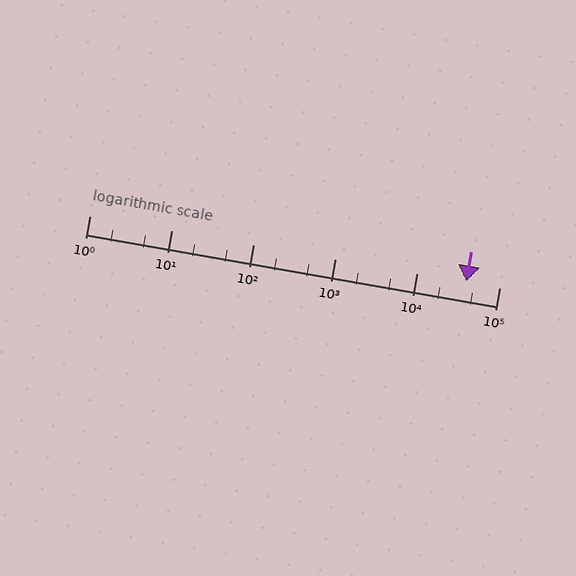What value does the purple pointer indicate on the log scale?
The pointer indicates approximately 40000.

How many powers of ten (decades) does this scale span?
The scale spans 5 decades, from 1 to 100000.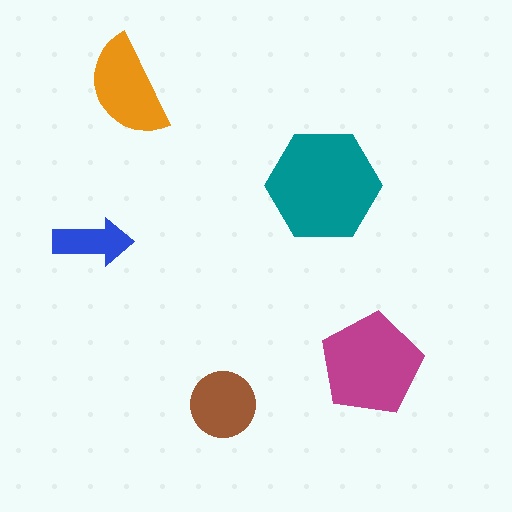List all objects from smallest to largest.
The blue arrow, the brown circle, the orange semicircle, the magenta pentagon, the teal hexagon.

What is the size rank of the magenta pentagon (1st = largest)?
2nd.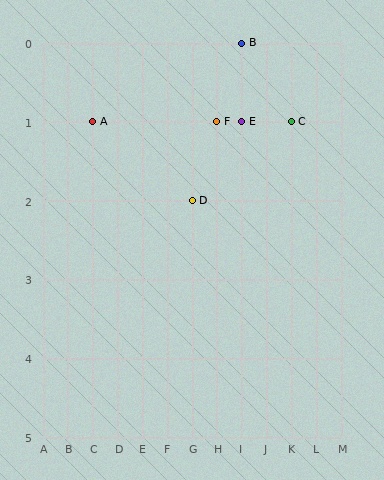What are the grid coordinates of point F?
Point F is at grid coordinates (H, 1).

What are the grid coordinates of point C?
Point C is at grid coordinates (K, 1).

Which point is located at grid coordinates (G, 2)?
Point D is at (G, 2).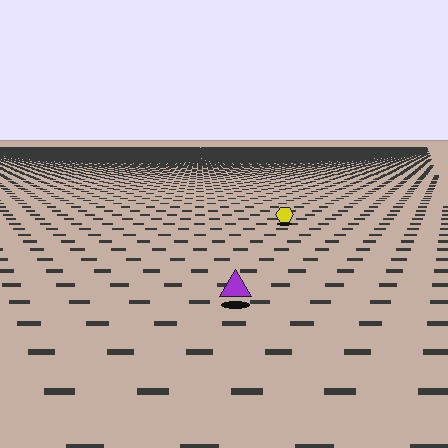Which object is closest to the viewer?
The purple triangle is closest. The texture marks near it are larger and more spread out.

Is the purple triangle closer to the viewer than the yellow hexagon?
Yes. The purple triangle is closer — you can tell from the texture gradient: the ground texture is coarser near it.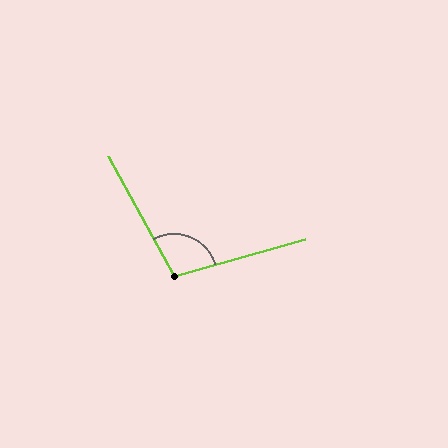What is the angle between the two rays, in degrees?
Approximately 103 degrees.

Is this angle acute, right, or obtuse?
It is obtuse.